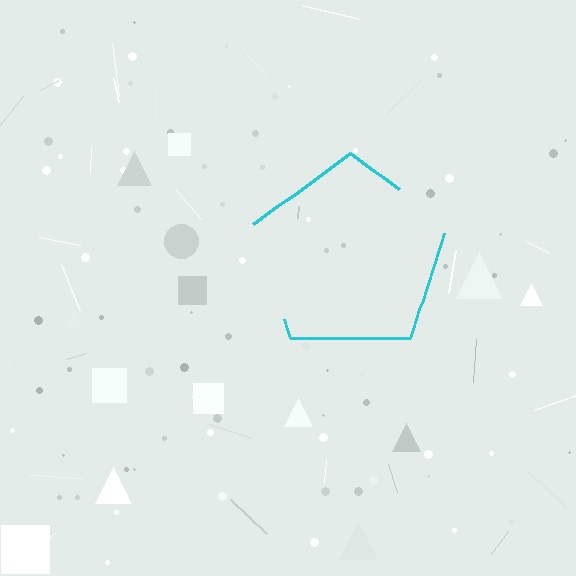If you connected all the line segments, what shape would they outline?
They would outline a pentagon.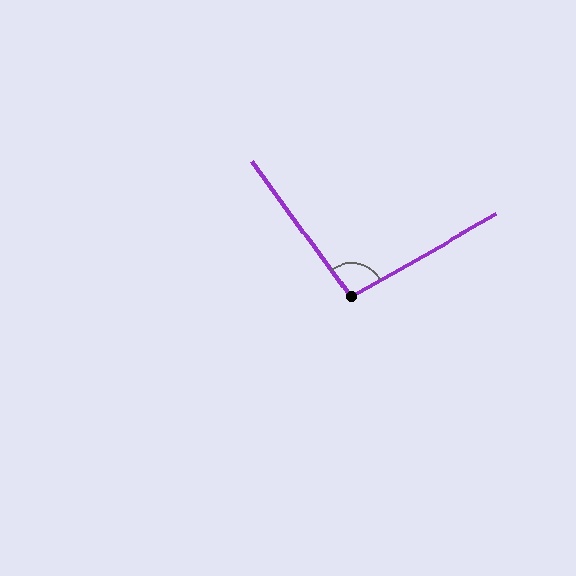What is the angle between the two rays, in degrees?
Approximately 96 degrees.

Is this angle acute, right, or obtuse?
It is obtuse.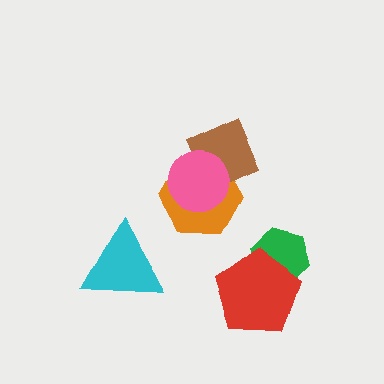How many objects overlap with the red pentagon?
1 object overlaps with the red pentagon.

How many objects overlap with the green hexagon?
1 object overlaps with the green hexagon.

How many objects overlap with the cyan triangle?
0 objects overlap with the cyan triangle.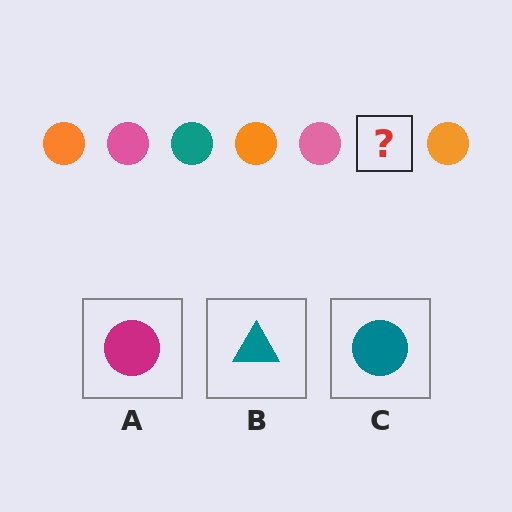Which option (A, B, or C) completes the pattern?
C.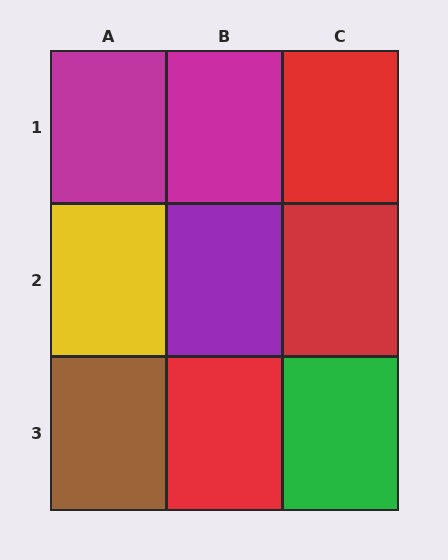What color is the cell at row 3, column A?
Brown.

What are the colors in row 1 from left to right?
Magenta, magenta, red.